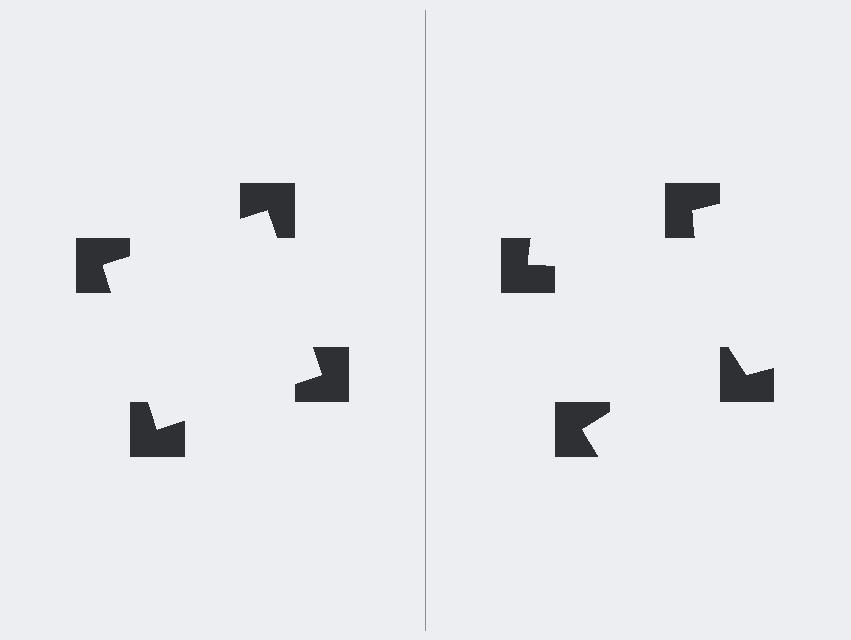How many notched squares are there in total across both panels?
8 — 4 on each side.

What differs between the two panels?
The notched squares are positioned identically on both sides; only the wedge orientations differ. On the left they align to a square; on the right they are misaligned.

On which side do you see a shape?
An illusory square appears on the left side. On the right side the wedge cuts are rotated, so no coherent shape forms.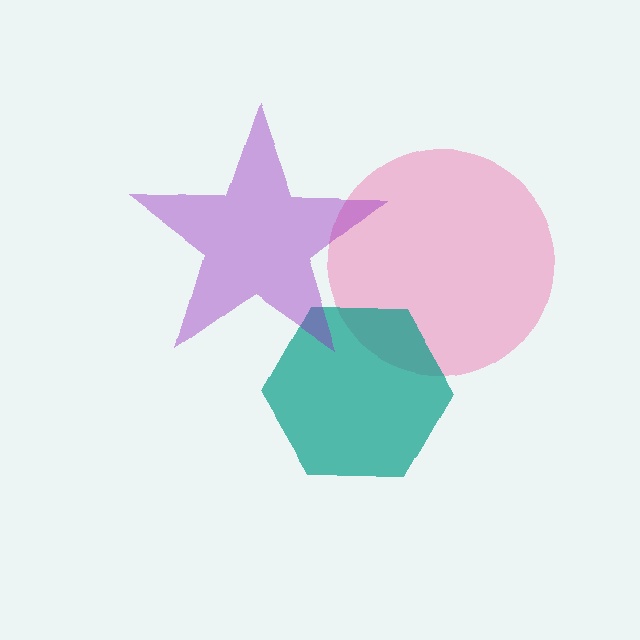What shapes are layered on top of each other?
The layered shapes are: a pink circle, a teal hexagon, a purple star.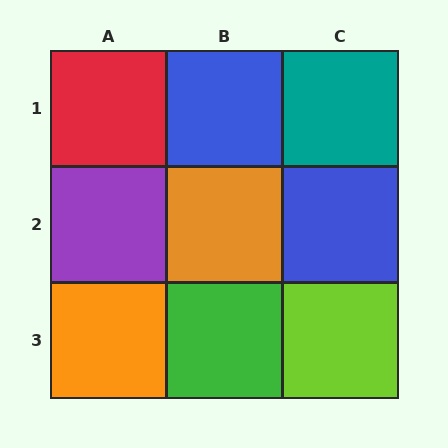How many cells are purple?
1 cell is purple.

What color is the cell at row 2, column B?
Orange.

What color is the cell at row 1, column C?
Teal.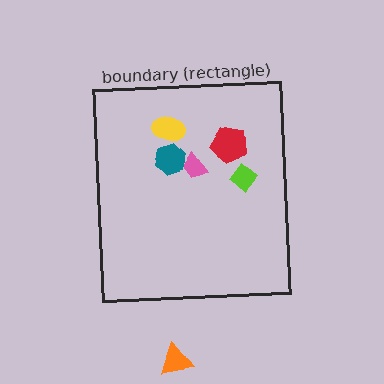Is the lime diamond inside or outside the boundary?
Inside.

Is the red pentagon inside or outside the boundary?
Inside.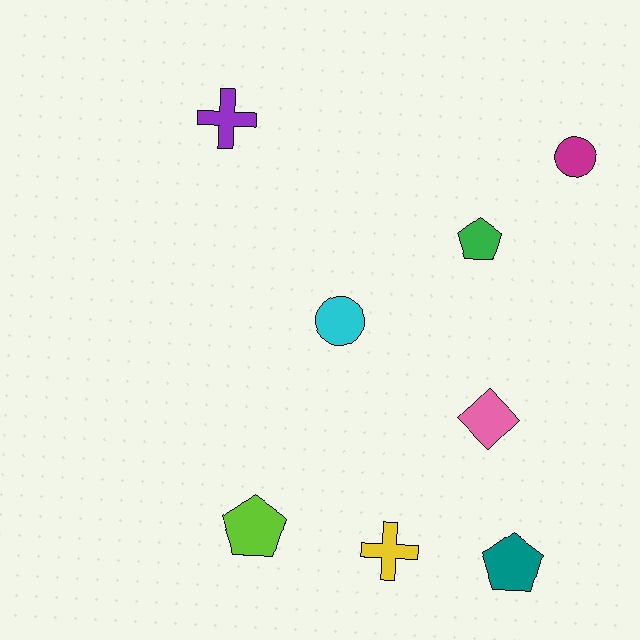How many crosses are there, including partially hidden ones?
There are 2 crosses.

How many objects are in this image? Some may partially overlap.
There are 8 objects.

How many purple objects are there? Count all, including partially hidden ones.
There is 1 purple object.